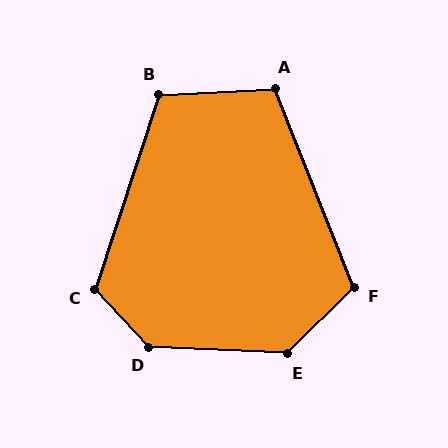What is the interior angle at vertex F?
Approximately 114 degrees (obtuse).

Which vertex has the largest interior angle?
D, at approximately 135 degrees.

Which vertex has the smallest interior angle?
A, at approximately 109 degrees.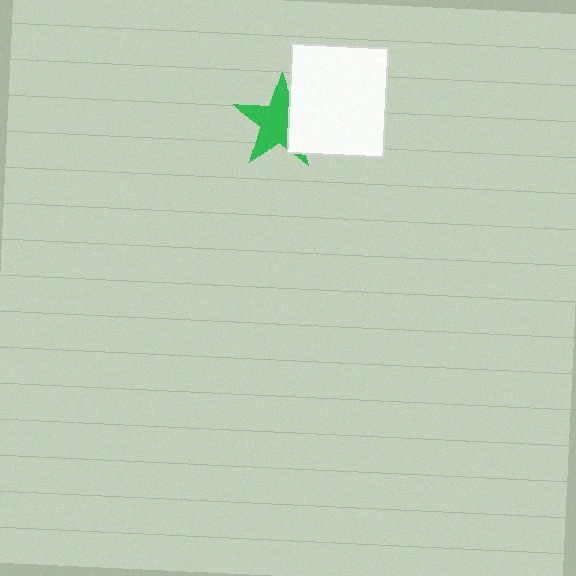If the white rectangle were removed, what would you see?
You would see the complete green star.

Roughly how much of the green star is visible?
Most of it is visible (roughly 66%).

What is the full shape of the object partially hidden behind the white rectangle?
The partially hidden object is a green star.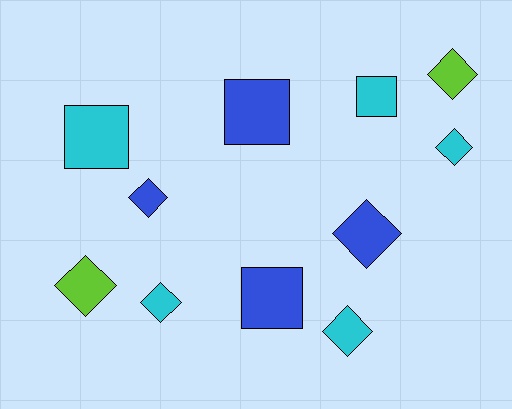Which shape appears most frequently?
Diamond, with 7 objects.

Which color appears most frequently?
Cyan, with 5 objects.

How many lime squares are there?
There are no lime squares.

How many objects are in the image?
There are 11 objects.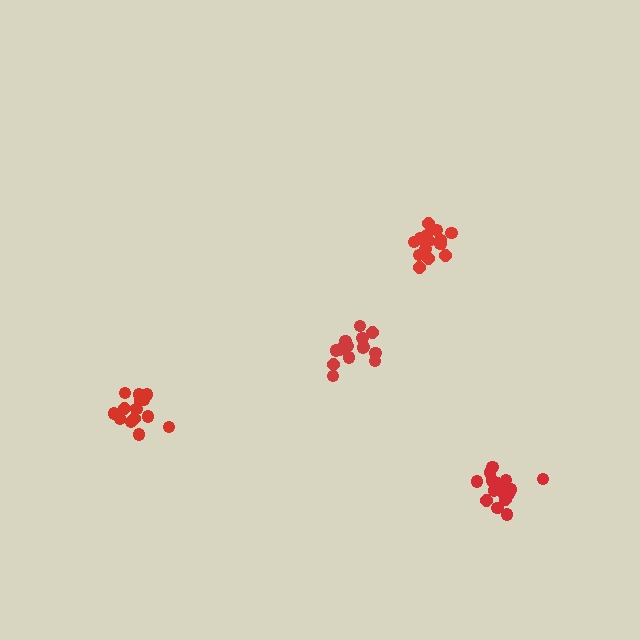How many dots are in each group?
Group 1: 14 dots, Group 2: 18 dots, Group 3: 15 dots, Group 4: 14 dots (61 total).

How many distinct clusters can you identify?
There are 4 distinct clusters.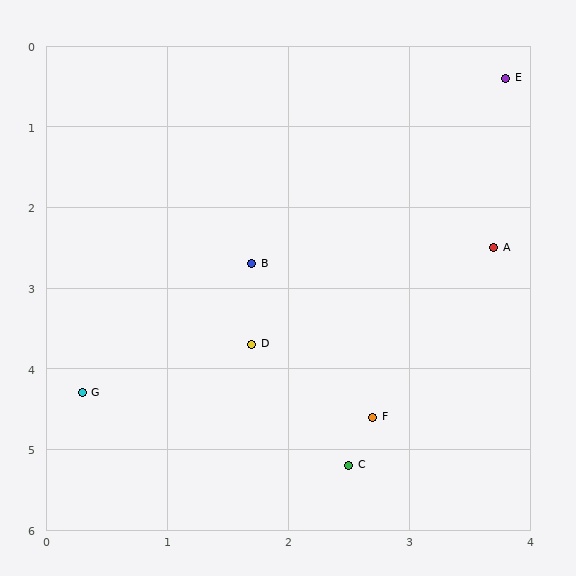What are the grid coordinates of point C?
Point C is at approximately (2.5, 5.2).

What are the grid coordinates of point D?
Point D is at approximately (1.7, 3.7).